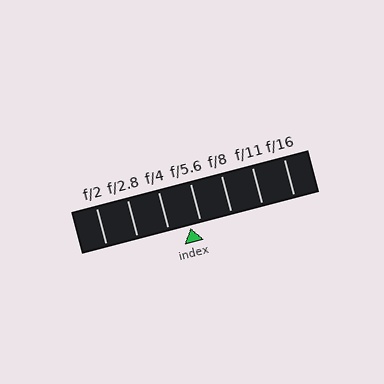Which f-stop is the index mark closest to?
The index mark is closest to f/5.6.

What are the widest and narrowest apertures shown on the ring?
The widest aperture shown is f/2 and the narrowest is f/16.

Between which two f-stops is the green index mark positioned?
The index mark is between f/4 and f/5.6.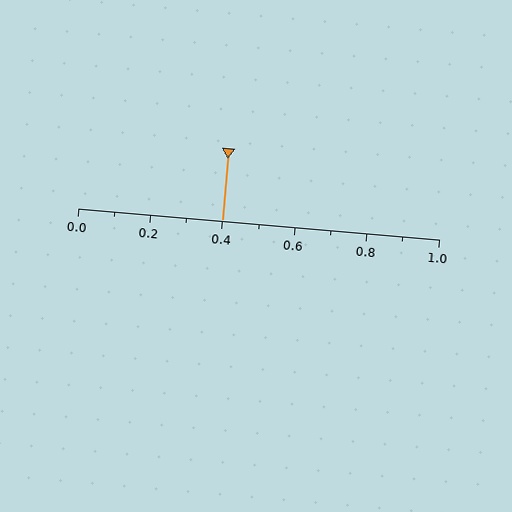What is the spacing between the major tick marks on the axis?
The major ticks are spaced 0.2 apart.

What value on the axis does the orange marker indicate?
The marker indicates approximately 0.4.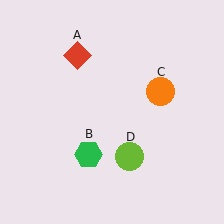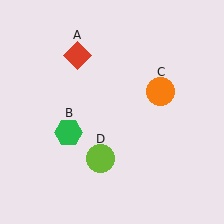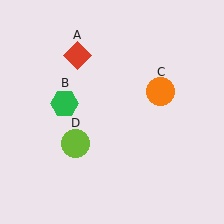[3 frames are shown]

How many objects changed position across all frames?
2 objects changed position: green hexagon (object B), lime circle (object D).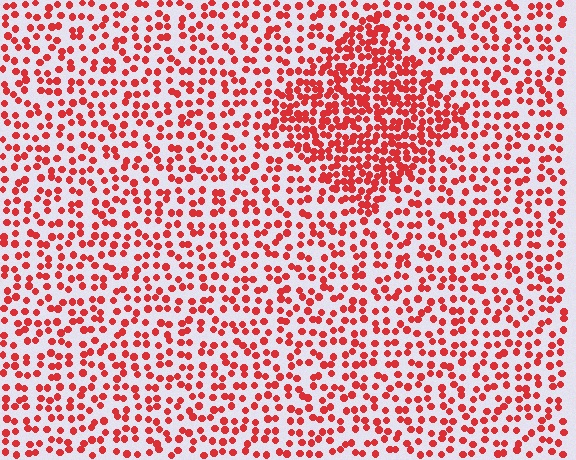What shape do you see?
I see a diamond.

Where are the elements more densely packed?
The elements are more densely packed inside the diamond boundary.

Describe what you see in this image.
The image contains small red elements arranged at two different densities. A diamond-shaped region is visible where the elements are more densely packed than the surrounding area.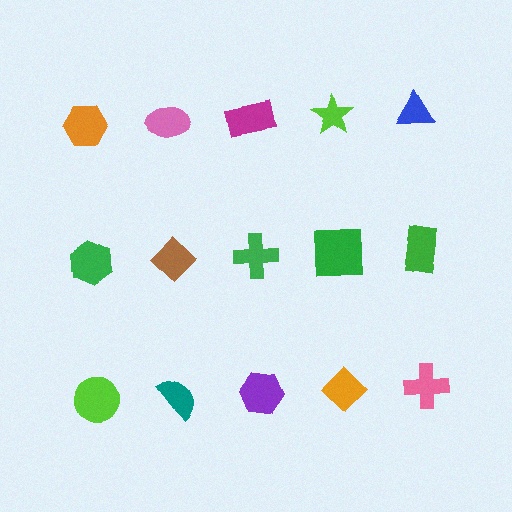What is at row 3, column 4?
An orange diamond.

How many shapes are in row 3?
5 shapes.